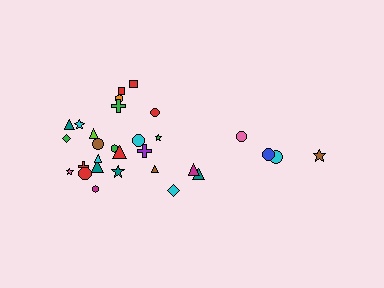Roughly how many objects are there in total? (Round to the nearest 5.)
Roughly 30 objects in total.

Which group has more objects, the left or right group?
The left group.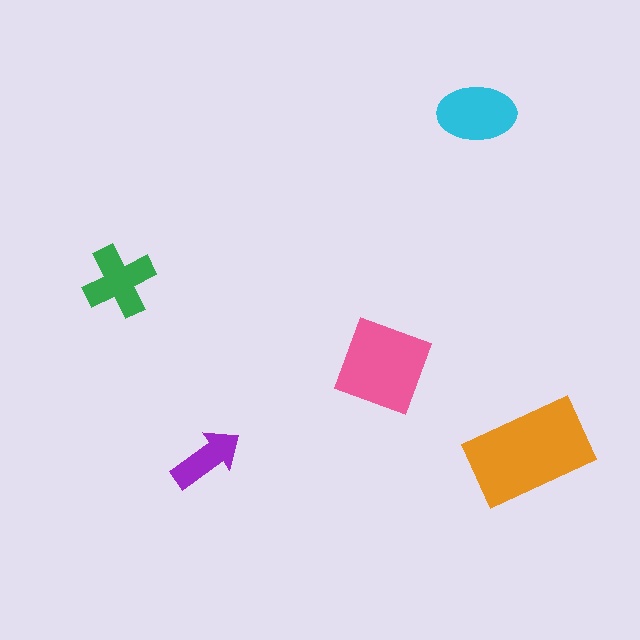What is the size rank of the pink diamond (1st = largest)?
2nd.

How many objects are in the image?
There are 5 objects in the image.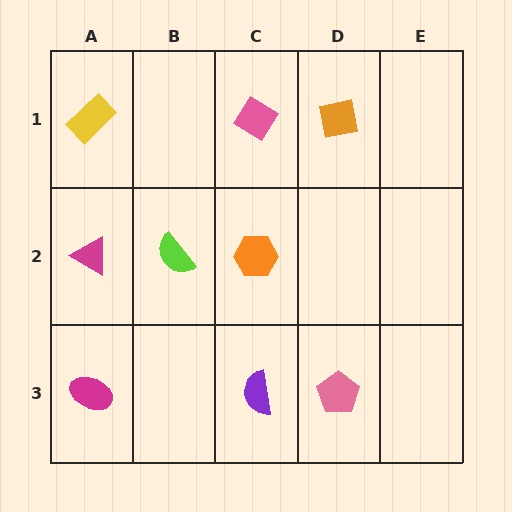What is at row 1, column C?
A pink diamond.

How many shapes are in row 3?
3 shapes.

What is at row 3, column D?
A pink pentagon.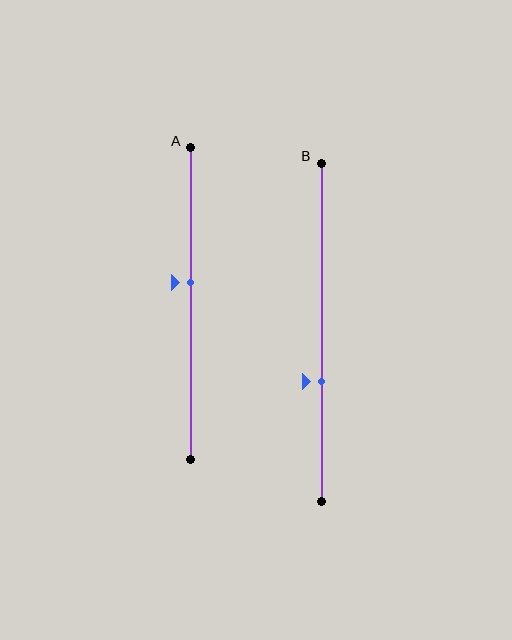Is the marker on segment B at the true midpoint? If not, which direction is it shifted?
No, the marker on segment B is shifted downward by about 15% of the segment length.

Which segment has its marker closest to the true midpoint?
Segment A has its marker closest to the true midpoint.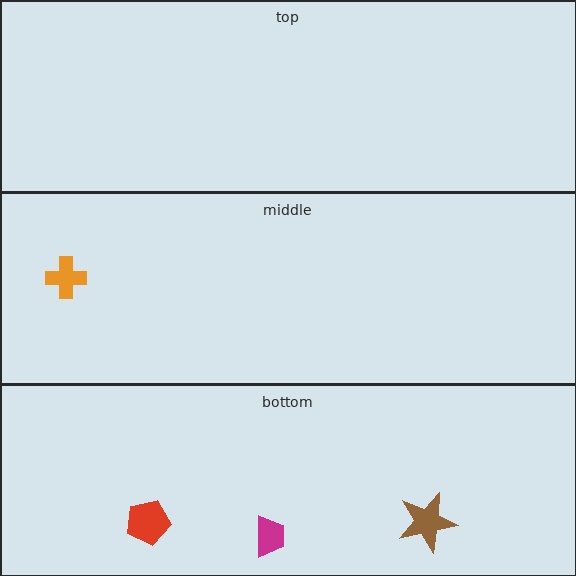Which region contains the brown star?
The bottom region.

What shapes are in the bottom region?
The magenta trapezoid, the brown star, the red pentagon.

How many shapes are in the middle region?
1.